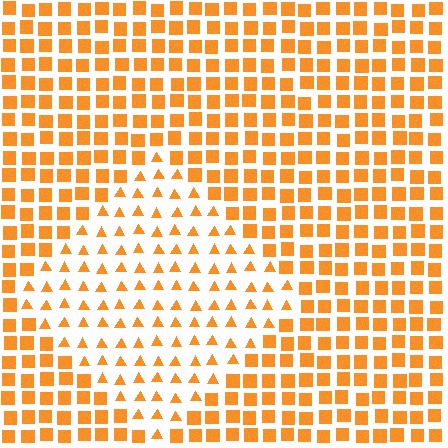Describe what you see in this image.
The image is filled with small orange elements arranged in a uniform grid. A diamond-shaped region contains triangles, while the surrounding area contains squares. The boundary is defined purely by the change in element shape.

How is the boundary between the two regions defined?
The boundary is defined by a change in element shape: triangles inside vs. squares outside. All elements share the same color and spacing.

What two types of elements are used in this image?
The image uses triangles inside the diamond region and squares outside it.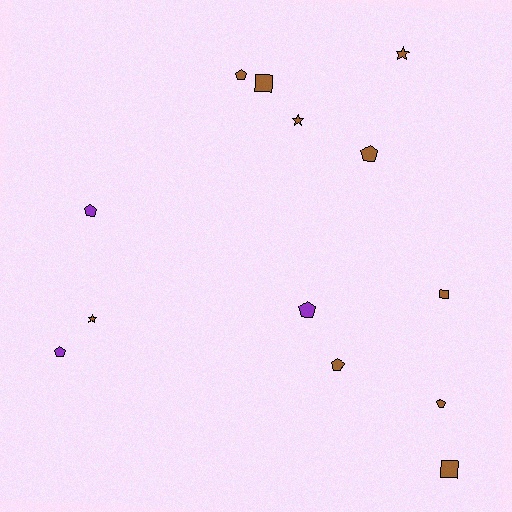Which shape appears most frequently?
Pentagon, with 7 objects.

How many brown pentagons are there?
There are 4 brown pentagons.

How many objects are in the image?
There are 13 objects.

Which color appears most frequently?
Brown, with 10 objects.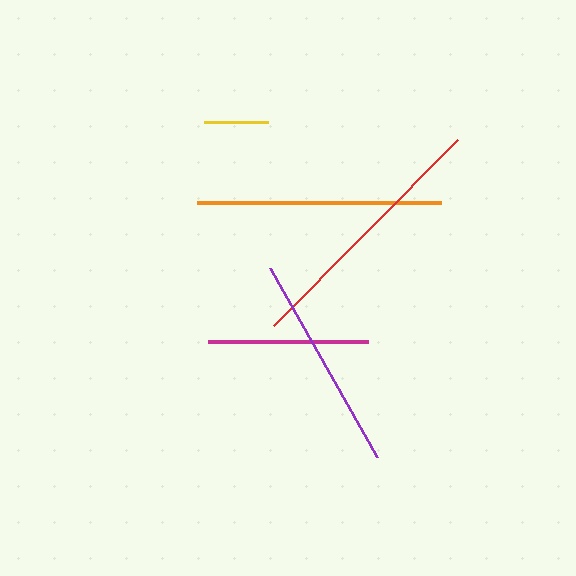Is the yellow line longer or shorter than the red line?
The red line is longer than the yellow line.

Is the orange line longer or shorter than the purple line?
The orange line is longer than the purple line.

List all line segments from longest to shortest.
From longest to shortest: red, orange, purple, magenta, yellow.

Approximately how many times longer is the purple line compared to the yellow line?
The purple line is approximately 3.4 times the length of the yellow line.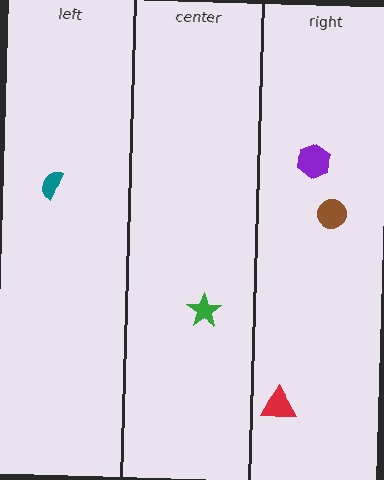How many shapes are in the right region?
3.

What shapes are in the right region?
The purple hexagon, the red triangle, the brown circle.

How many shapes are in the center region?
1.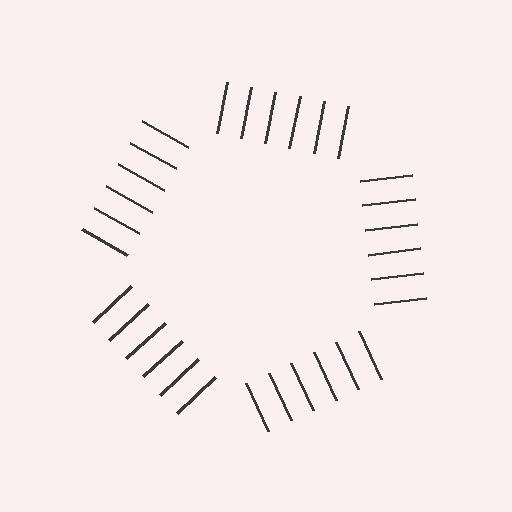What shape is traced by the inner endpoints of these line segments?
An illusory pentagon — the line segments terminate on its edges but no continuous stroke is drawn.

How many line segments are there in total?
30 — 6 along each of the 5 edges.